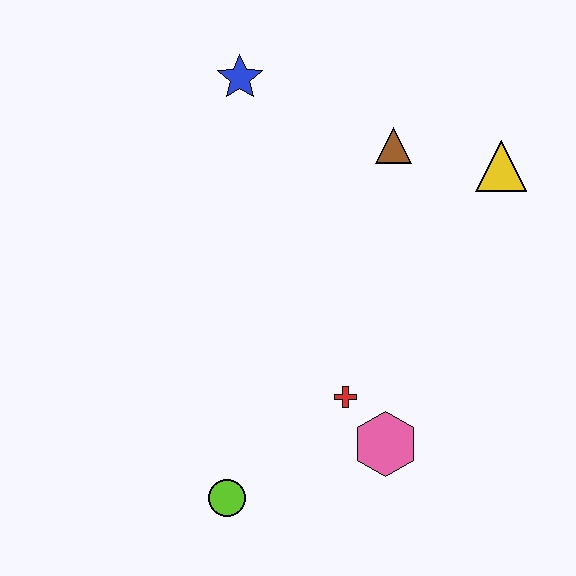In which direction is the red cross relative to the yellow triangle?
The red cross is below the yellow triangle.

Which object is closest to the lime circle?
The red cross is closest to the lime circle.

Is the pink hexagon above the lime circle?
Yes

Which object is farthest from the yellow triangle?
The lime circle is farthest from the yellow triangle.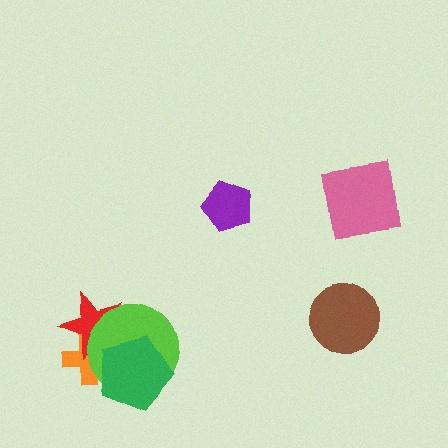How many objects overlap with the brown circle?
0 objects overlap with the brown circle.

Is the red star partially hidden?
Yes, it is partially covered by another shape.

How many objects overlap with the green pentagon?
3 objects overlap with the green pentagon.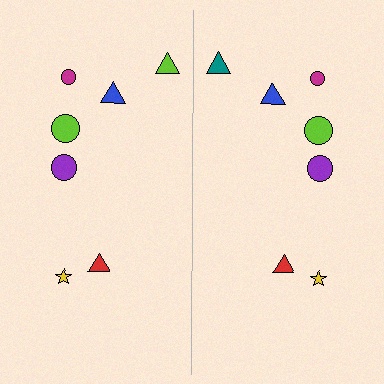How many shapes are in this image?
There are 14 shapes in this image.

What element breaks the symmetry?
The teal triangle on the right side breaks the symmetry — its mirror counterpart is lime.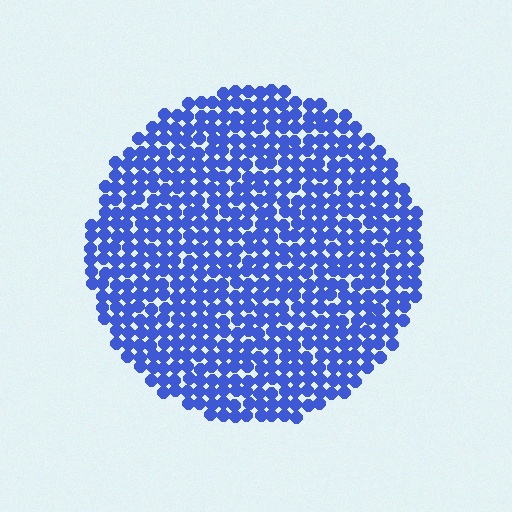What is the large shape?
The large shape is a circle.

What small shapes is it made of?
It is made of small circles.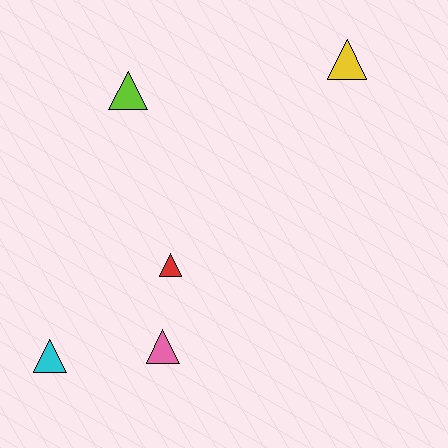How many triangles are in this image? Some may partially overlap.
There are 5 triangles.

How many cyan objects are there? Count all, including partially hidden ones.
There is 1 cyan object.